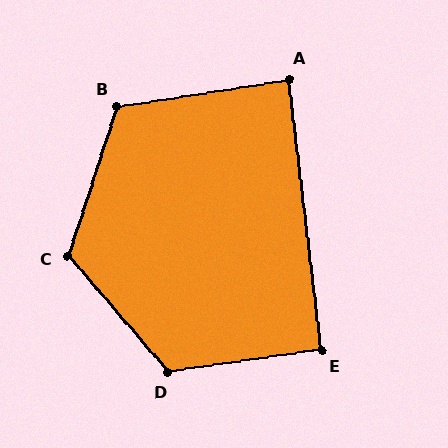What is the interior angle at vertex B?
Approximately 117 degrees (obtuse).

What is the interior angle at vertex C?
Approximately 122 degrees (obtuse).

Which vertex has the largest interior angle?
D, at approximately 122 degrees.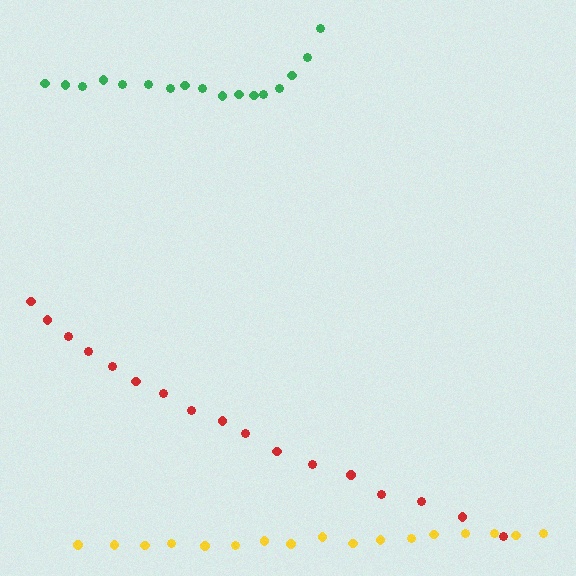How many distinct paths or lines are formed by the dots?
There are 3 distinct paths.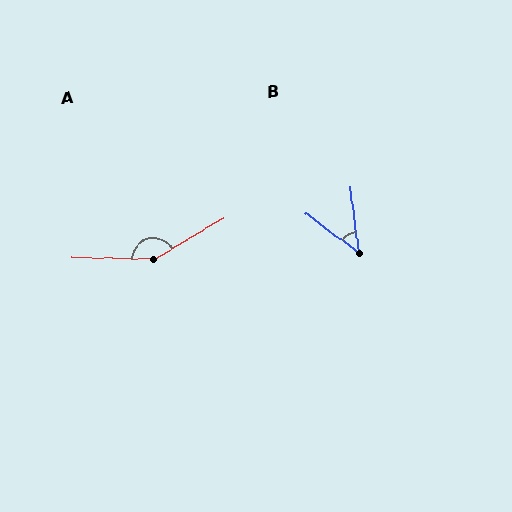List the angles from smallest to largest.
B (46°), A (149°).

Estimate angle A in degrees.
Approximately 149 degrees.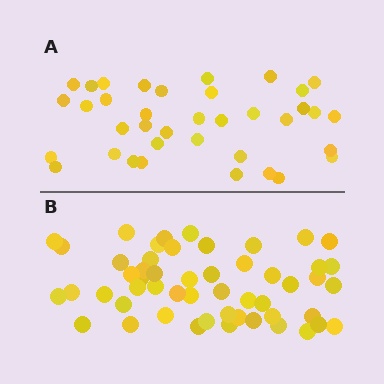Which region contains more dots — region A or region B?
Region B (the bottom region) has more dots.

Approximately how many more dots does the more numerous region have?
Region B has approximately 15 more dots than region A.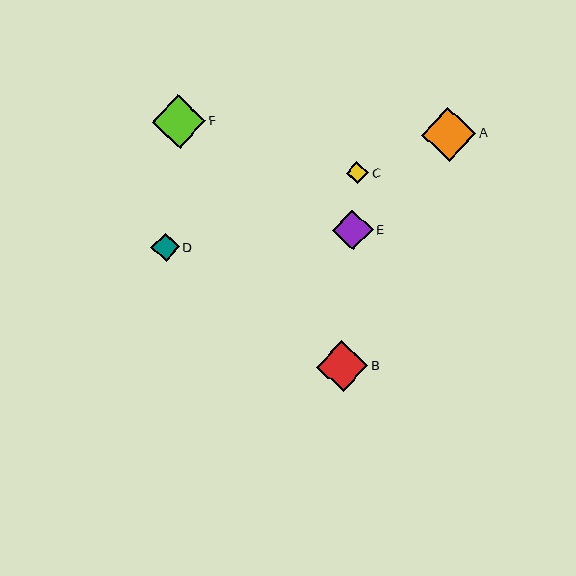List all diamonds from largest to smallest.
From largest to smallest: A, F, B, E, D, C.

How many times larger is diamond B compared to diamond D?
Diamond B is approximately 1.8 times the size of diamond D.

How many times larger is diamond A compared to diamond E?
Diamond A is approximately 1.3 times the size of diamond E.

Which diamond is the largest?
Diamond A is the largest with a size of approximately 54 pixels.